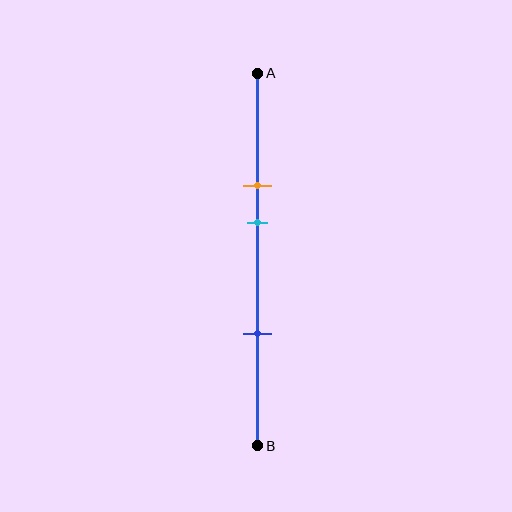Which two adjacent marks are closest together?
The orange and cyan marks are the closest adjacent pair.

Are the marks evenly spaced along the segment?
No, the marks are not evenly spaced.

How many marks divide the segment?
There are 3 marks dividing the segment.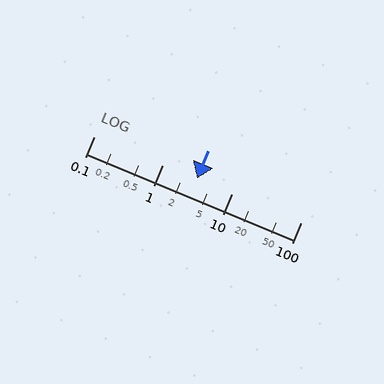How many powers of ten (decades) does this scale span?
The scale spans 3 decades, from 0.1 to 100.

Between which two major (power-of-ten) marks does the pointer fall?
The pointer is between 1 and 10.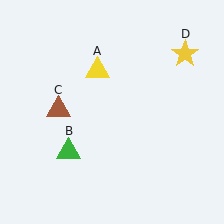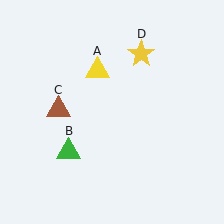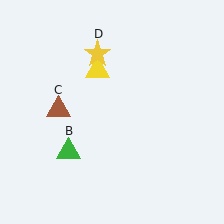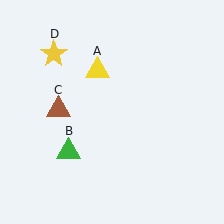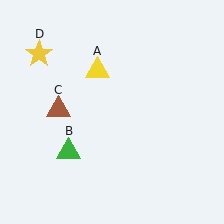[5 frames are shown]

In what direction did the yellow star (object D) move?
The yellow star (object D) moved left.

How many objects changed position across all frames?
1 object changed position: yellow star (object D).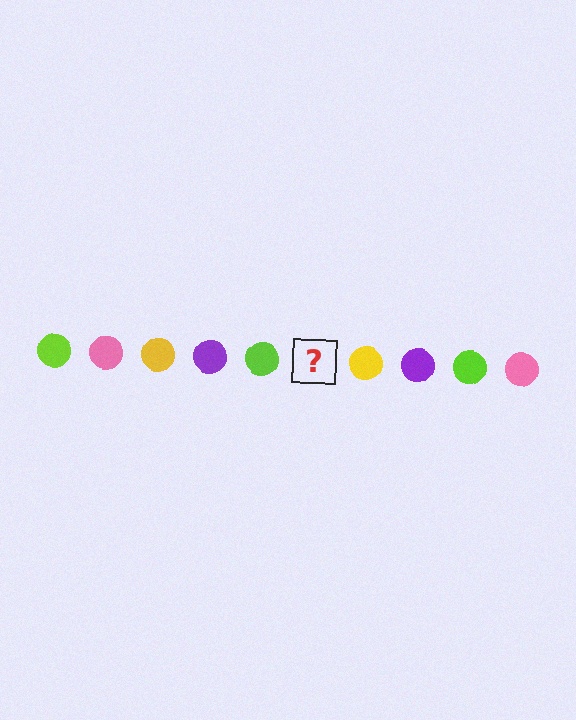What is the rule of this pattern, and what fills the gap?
The rule is that the pattern cycles through lime, pink, yellow, purple circles. The gap should be filled with a pink circle.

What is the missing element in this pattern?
The missing element is a pink circle.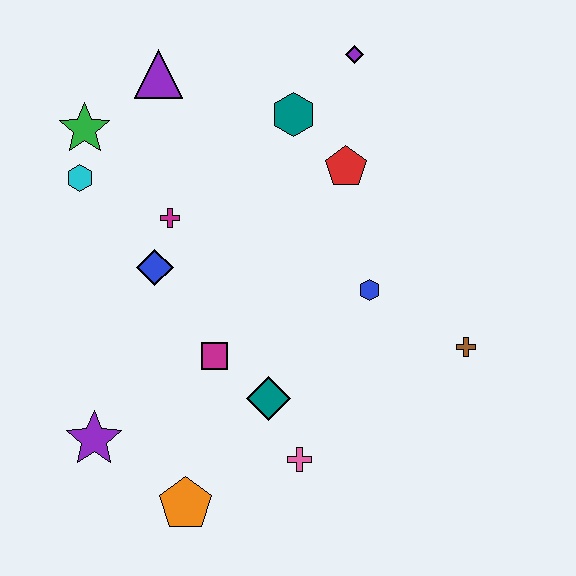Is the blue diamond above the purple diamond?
No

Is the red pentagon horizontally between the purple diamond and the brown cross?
No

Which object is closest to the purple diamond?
The teal hexagon is closest to the purple diamond.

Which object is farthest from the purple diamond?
The orange pentagon is farthest from the purple diamond.